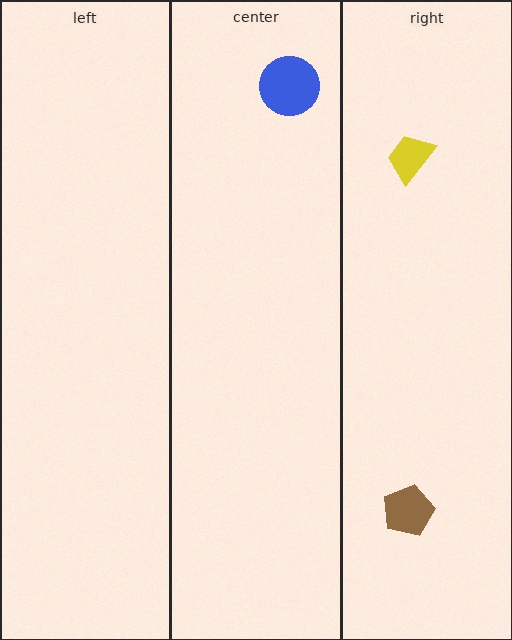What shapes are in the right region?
The brown pentagon, the yellow trapezoid.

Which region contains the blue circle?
The center region.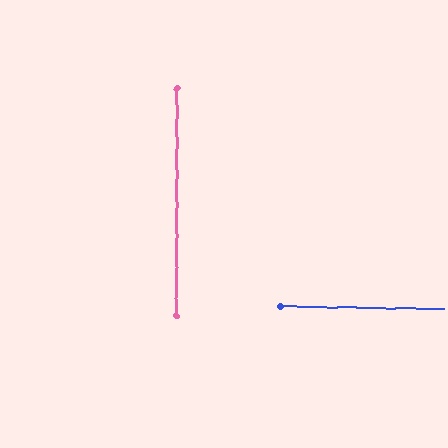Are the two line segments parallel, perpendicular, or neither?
Perpendicular — they meet at approximately 89°.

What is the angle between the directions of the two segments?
Approximately 89 degrees.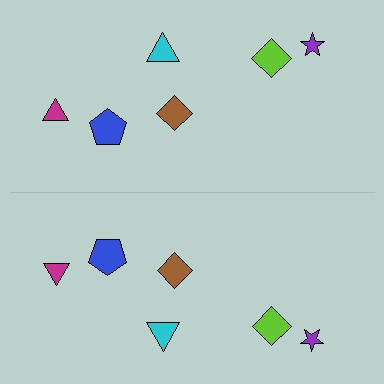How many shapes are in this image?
There are 12 shapes in this image.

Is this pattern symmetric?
Yes, this pattern has bilateral (reflection) symmetry.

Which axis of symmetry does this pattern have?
The pattern has a horizontal axis of symmetry running through the center of the image.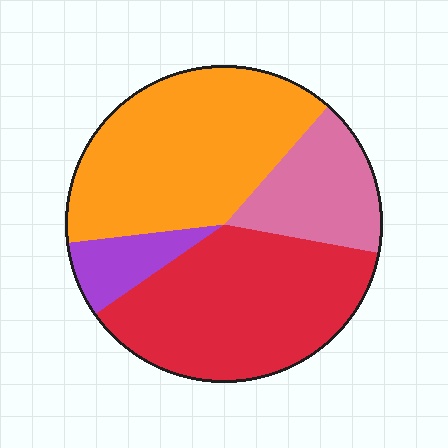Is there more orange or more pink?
Orange.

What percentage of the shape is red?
Red covers about 35% of the shape.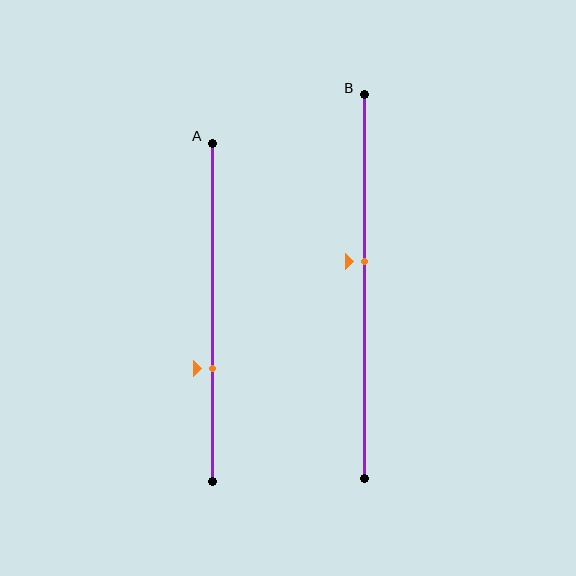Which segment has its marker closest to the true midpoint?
Segment B has its marker closest to the true midpoint.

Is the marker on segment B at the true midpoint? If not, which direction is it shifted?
No, the marker on segment B is shifted upward by about 7% of the segment length.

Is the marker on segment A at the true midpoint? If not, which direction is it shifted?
No, the marker on segment A is shifted downward by about 17% of the segment length.